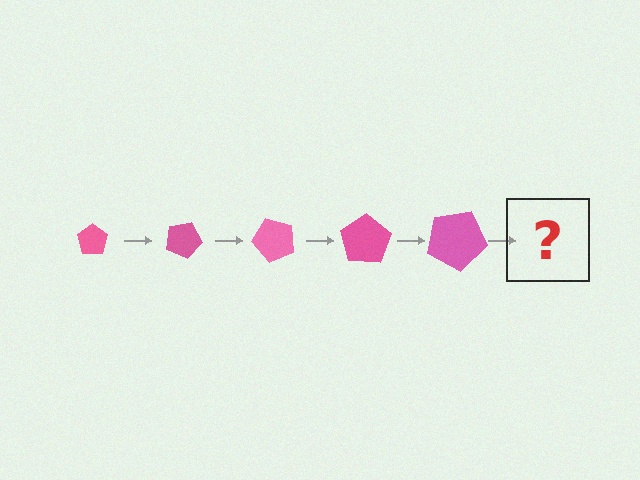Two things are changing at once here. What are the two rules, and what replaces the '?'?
The two rules are that the pentagon grows larger each step and it rotates 25 degrees each step. The '?' should be a pentagon, larger than the previous one and rotated 125 degrees from the start.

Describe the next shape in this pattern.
It should be a pentagon, larger than the previous one and rotated 125 degrees from the start.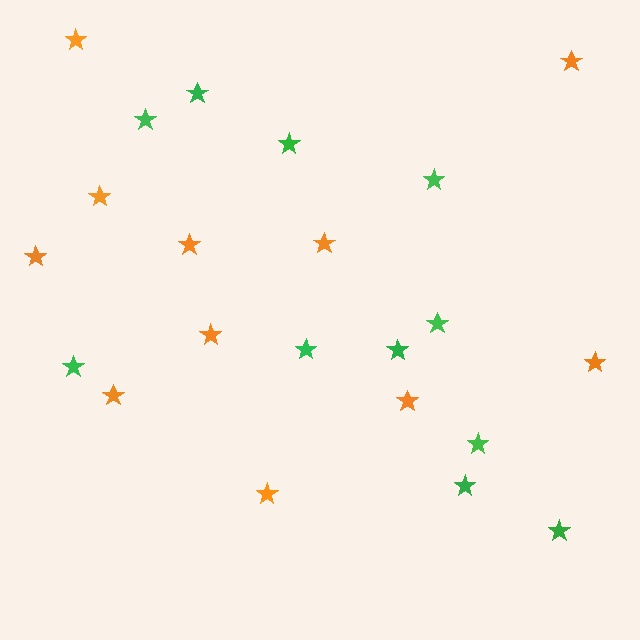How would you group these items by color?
There are 2 groups: one group of orange stars (11) and one group of green stars (11).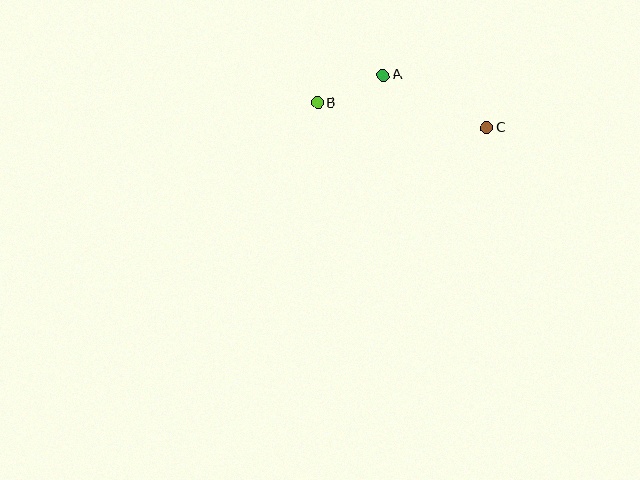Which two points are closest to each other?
Points A and B are closest to each other.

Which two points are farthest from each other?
Points B and C are farthest from each other.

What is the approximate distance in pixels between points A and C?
The distance between A and C is approximately 116 pixels.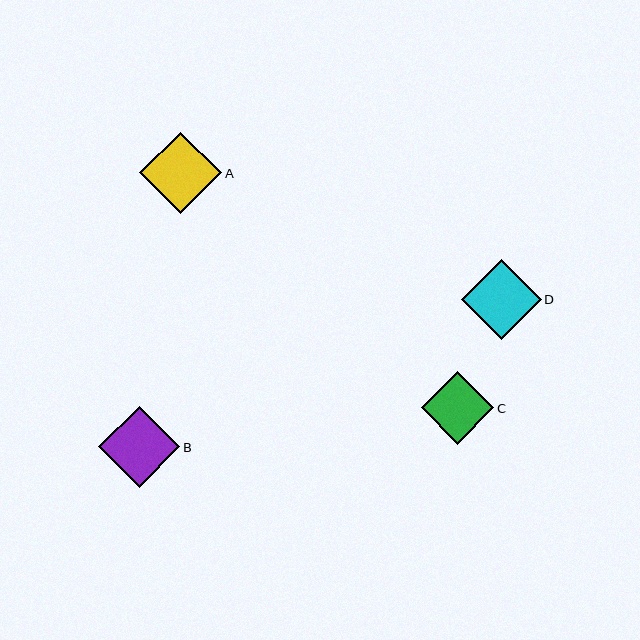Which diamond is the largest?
Diamond A is the largest with a size of approximately 82 pixels.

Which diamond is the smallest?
Diamond C is the smallest with a size of approximately 72 pixels.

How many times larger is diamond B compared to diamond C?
Diamond B is approximately 1.1 times the size of diamond C.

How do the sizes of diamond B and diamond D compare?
Diamond B and diamond D are approximately the same size.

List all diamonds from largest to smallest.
From largest to smallest: A, B, D, C.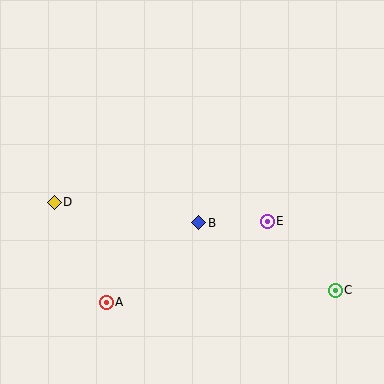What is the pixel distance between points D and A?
The distance between D and A is 113 pixels.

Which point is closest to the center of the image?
Point B at (199, 223) is closest to the center.